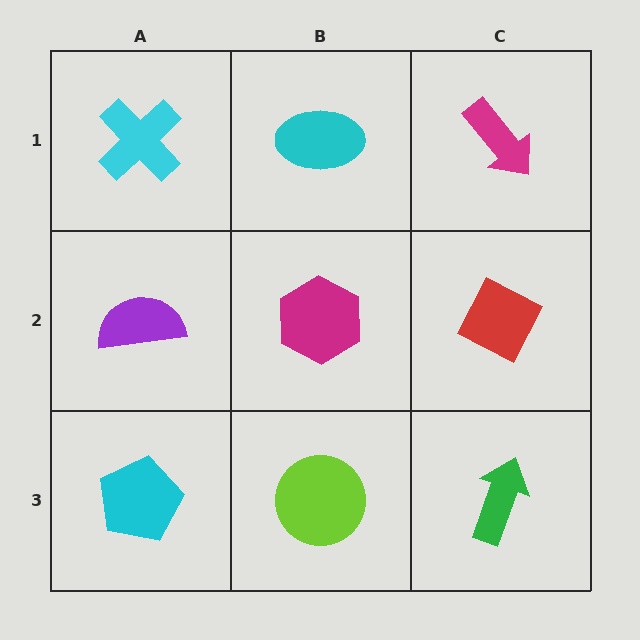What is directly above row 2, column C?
A magenta arrow.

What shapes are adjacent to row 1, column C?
A red diamond (row 2, column C), a cyan ellipse (row 1, column B).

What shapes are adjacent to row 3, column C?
A red diamond (row 2, column C), a lime circle (row 3, column B).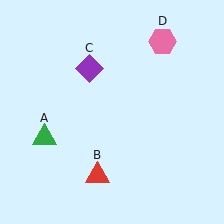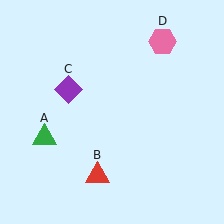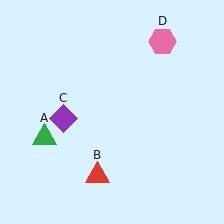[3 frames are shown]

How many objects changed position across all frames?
1 object changed position: purple diamond (object C).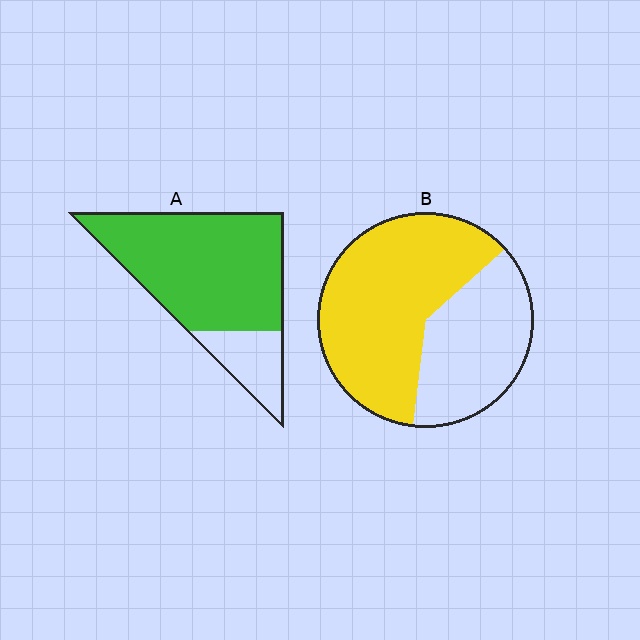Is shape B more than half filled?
Yes.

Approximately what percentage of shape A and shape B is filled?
A is approximately 80% and B is approximately 60%.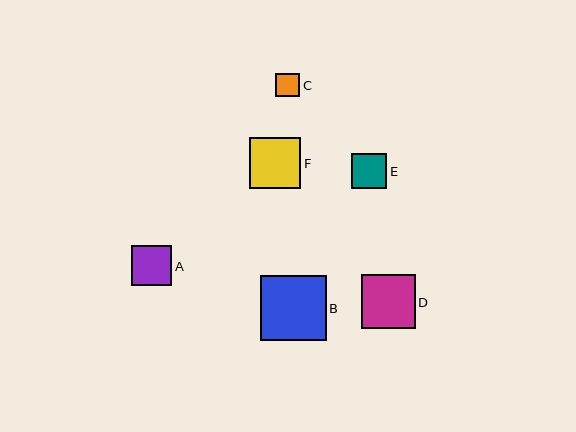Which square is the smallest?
Square C is the smallest with a size of approximately 24 pixels.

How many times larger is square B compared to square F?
Square B is approximately 1.3 times the size of square F.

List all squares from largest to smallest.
From largest to smallest: B, D, F, A, E, C.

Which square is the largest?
Square B is the largest with a size of approximately 65 pixels.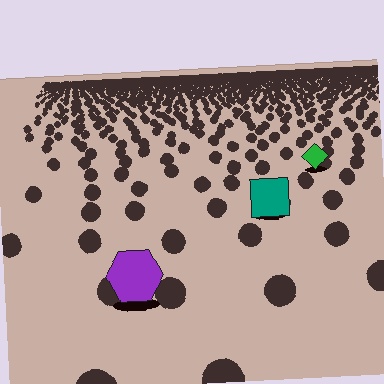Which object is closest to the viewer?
The purple hexagon is closest. The texture marks near it are larger and more spread out.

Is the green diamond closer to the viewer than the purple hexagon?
No. The purple hexagon is closer — you can tell from the texture gradient: the ground texture is coarser near it.